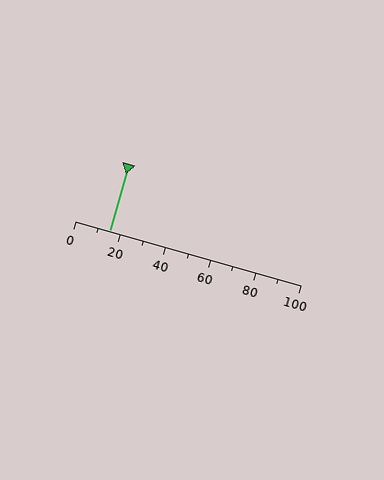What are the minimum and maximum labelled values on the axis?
The axis runs from 0 to 100.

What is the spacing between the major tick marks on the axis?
The major ticks are spaced 20 apart.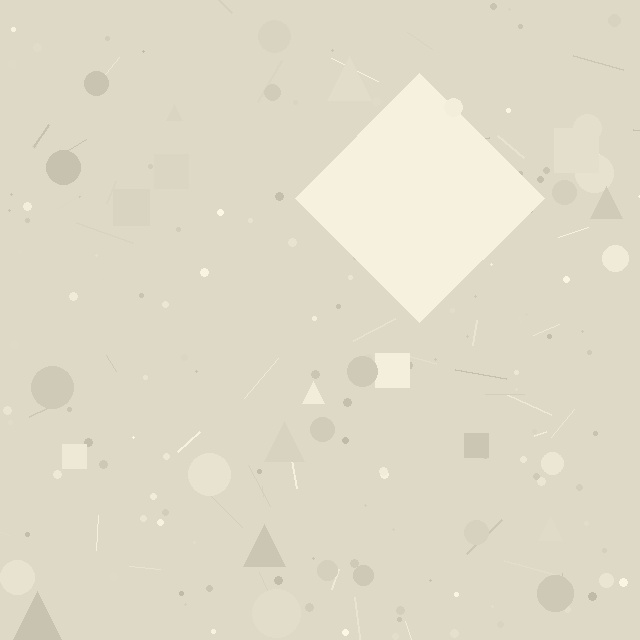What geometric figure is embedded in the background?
A diamond is embedded in the background.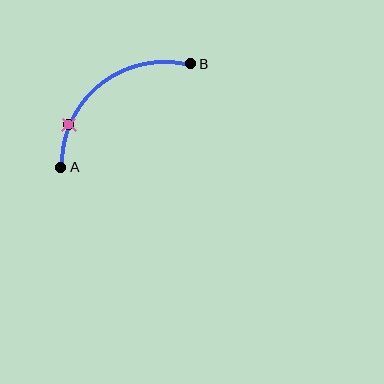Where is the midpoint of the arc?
The arc midpoint is the point on the curve farthest from the straight line joining A and B. It sits above and to the left of that line.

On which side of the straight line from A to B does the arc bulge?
The arc bulges above and to the left of the straight line connecting A and B.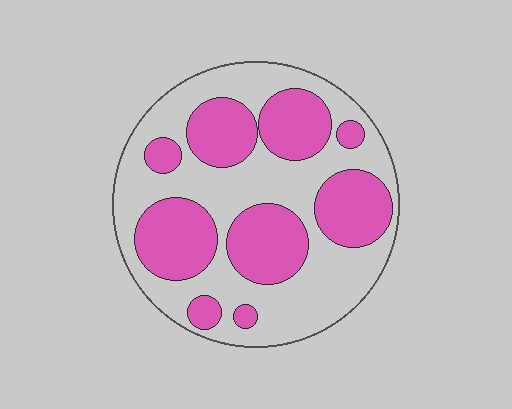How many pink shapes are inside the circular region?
9.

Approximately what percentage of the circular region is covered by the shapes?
Approximately 40%.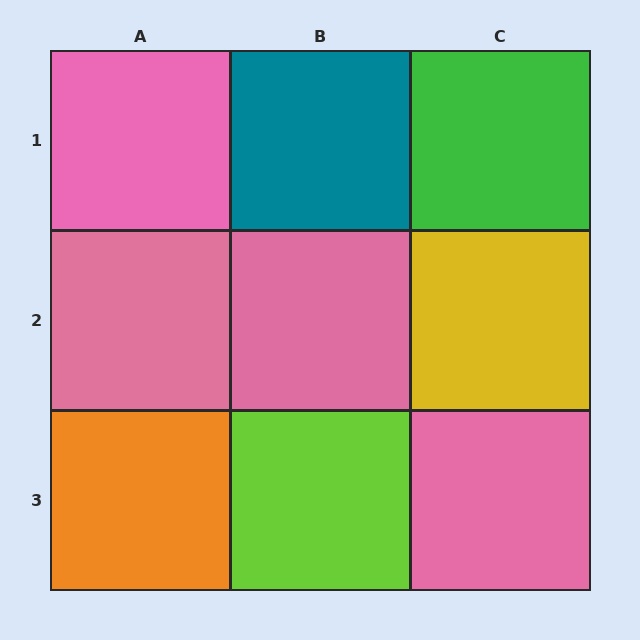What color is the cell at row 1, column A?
Pink.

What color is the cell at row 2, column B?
Pink.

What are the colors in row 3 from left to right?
Orange, lime, pink.